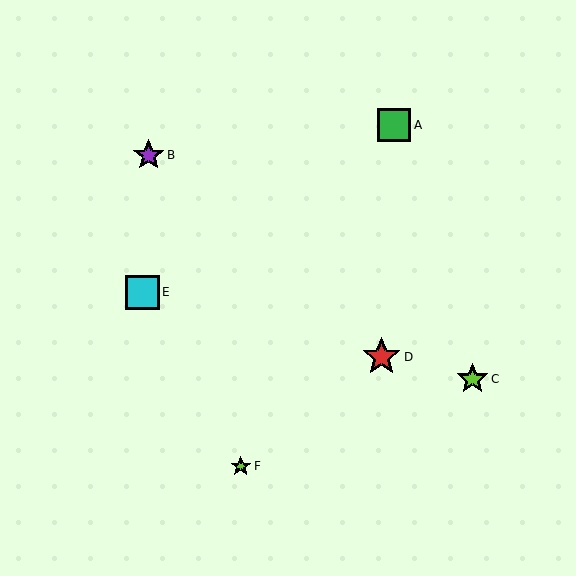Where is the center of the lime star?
The center of the lime star is at (472, 379).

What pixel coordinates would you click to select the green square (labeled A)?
Click at (394, 125) to select the green square A.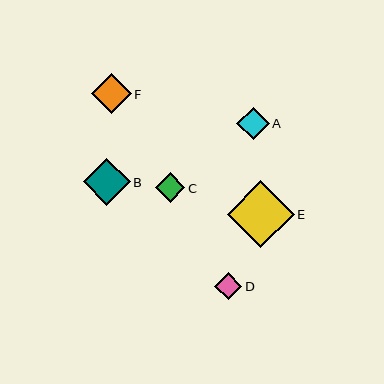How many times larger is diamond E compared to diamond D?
Diamond E is approximately 2.5 times the size of diamond D.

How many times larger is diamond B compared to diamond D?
Diamond B is approximately 1.7 times the size of diamond D.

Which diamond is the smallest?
Diamond D is the smallest with a size of approximately 27 pixels.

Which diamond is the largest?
Diamond E is the largest with a size of approximately 67 pixels.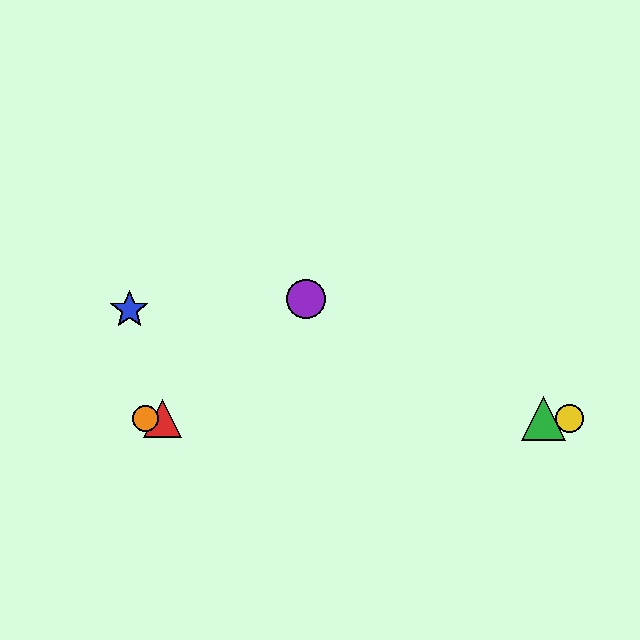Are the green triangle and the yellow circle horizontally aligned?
Yes, both are at y≈418.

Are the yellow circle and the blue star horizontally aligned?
No, the yellow circle is at y≈418 and the blue star is at y≈310.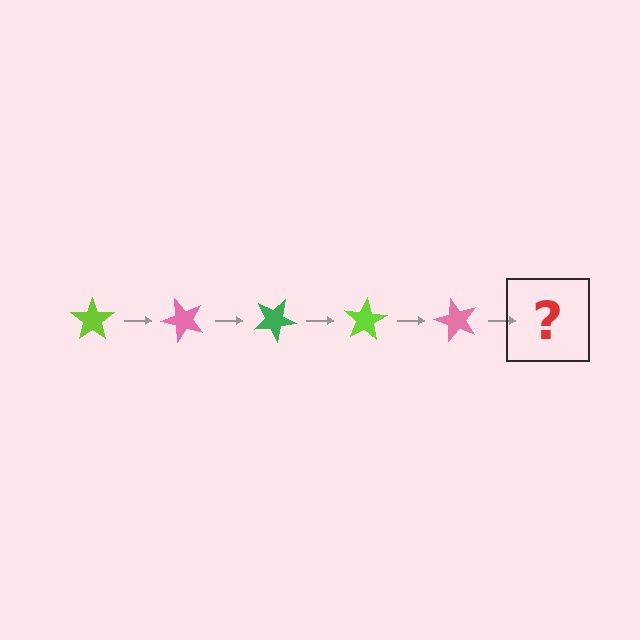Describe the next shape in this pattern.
It should be a green star, rotated 250 degrees from the start.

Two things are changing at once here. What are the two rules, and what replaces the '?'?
The two rules are that it rotates 50 degrees each step and the color cycles through lime, pink, and green. The '?' should be a green star, rotated 250 degrees from the start.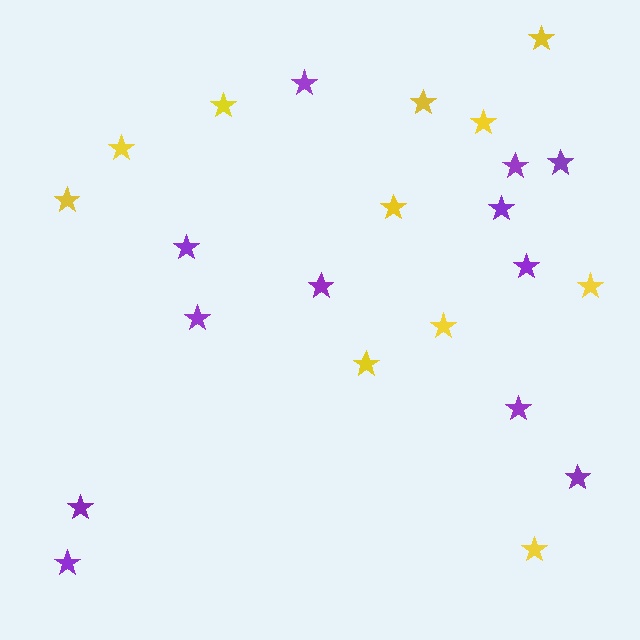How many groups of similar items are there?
There are 2 groups: one group of purple stars (12) and one group of yellow stars (11).